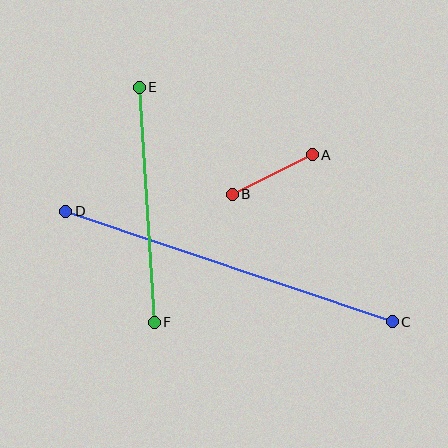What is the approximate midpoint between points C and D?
The midpoint is at approximately (229, 267) pixels.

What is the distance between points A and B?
The distance is approximately 89 pixels.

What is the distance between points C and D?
The distance is approximately 345 pixels.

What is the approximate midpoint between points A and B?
The midpoint is at approximately (272, 175) pixels.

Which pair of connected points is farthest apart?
Points C and D are farthest apart.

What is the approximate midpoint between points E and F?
The midpoint is at approximately (147, 205) pixels.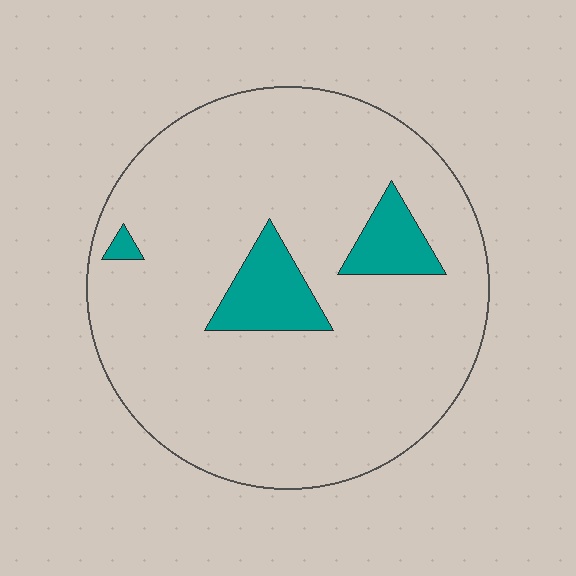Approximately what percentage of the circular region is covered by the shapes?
Approximately 10%.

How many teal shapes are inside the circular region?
3.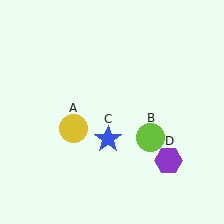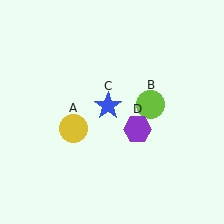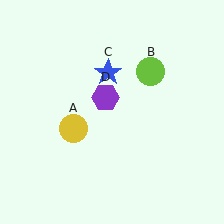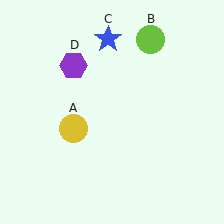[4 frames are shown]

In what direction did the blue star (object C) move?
The blue star (object C) moved up.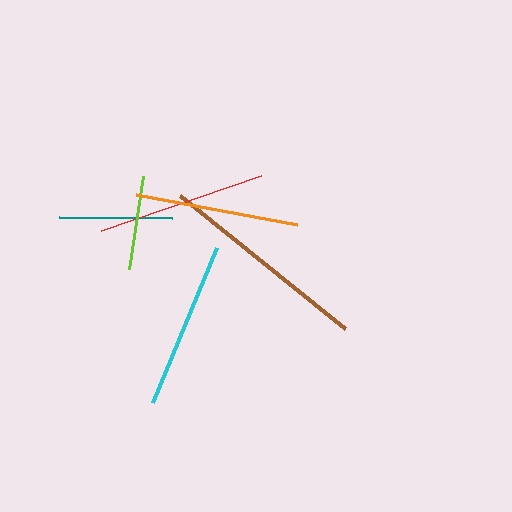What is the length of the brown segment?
The brown segment is approximately 213 pixels long.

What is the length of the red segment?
The red segment is approximately 169 pixels long.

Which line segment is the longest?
The brown line is the longest at approximately 213 pixels.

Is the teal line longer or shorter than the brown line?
The brown line is longer than the teal line.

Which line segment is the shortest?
The lime line is the shortest at approximately 93 pixels.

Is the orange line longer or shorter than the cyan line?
The cyan line is longer than the orange line.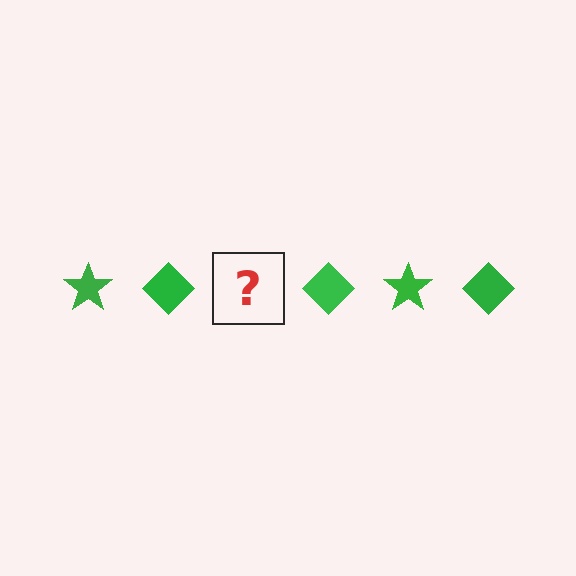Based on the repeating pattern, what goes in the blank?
The blank should be a green star.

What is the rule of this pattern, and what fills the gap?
The rule is that the pattern cycles through star, diamond shapes in green. The gap should be filled with a green star.